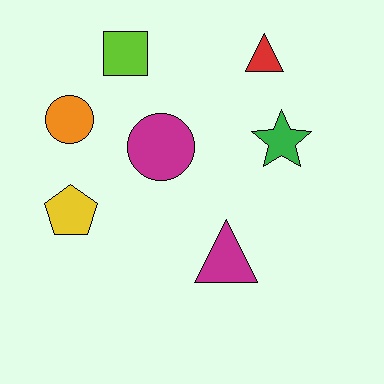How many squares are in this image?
There is 1 square.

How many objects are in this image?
There are 7 objects.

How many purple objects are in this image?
There are no purple objects.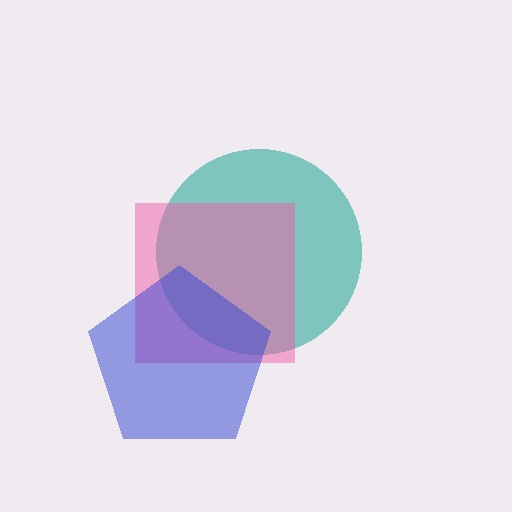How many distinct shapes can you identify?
There are 3 distinct shapes: a teal circle, a pink square, a blue pentagon.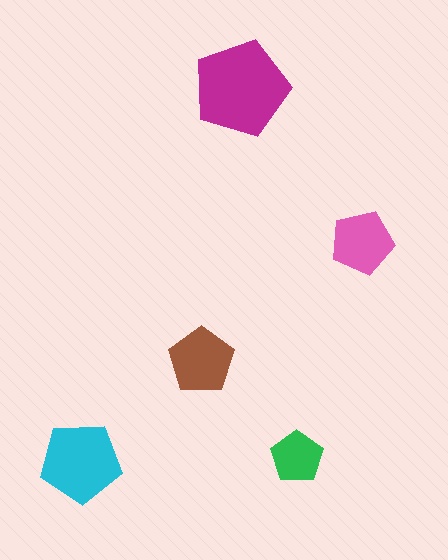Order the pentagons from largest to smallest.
the magenta one, the cyan one, the brown one, the pink one, the green one.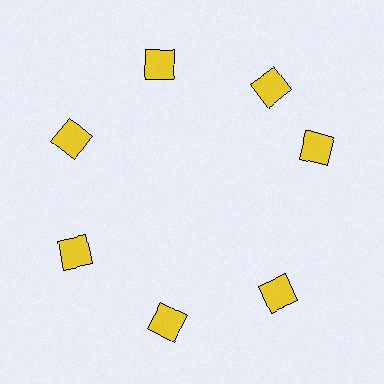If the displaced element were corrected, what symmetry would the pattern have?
It would have 7-fold rotational symmetry — the pattern would map onto itself every 51 degrees.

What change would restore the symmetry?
The symmetry would be restored by rotating it back into even spacing with its neighbors so that all 7 squares sit at equal angles and equal distance from the center.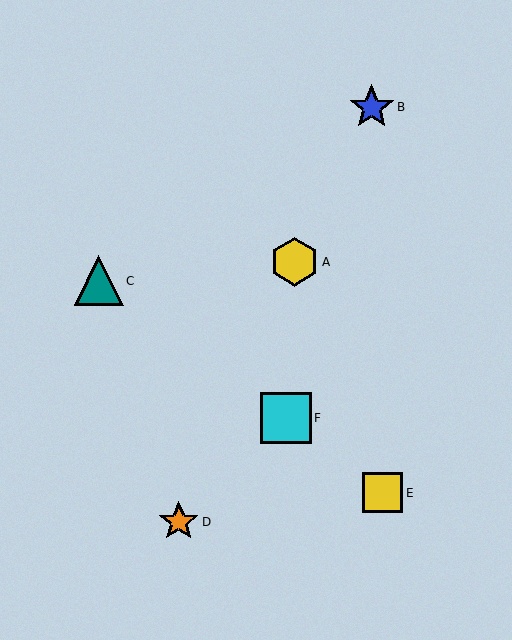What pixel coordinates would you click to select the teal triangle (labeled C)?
Click at (99, 281) to select the teal triangle C.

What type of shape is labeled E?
Shape E is a yellow square.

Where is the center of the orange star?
The center of the orange star is at (179, 522).